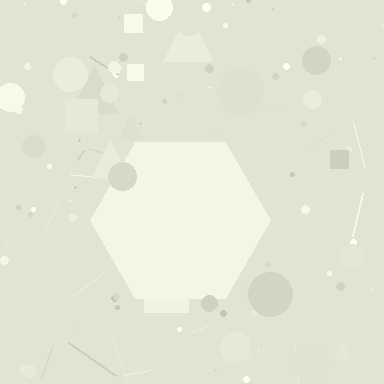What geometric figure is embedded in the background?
A hexagon is embedded in the background.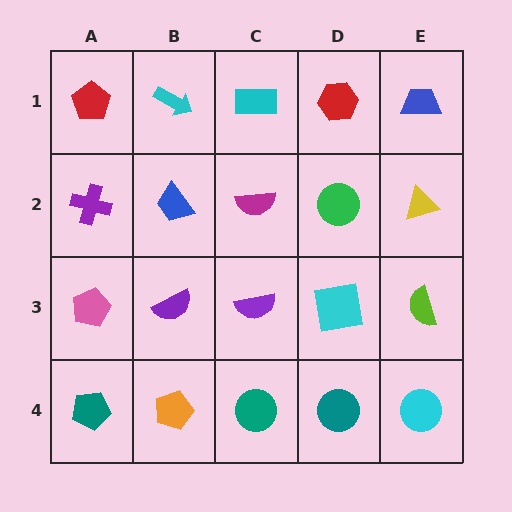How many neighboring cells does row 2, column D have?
4.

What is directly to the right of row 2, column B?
A magenta semicircle.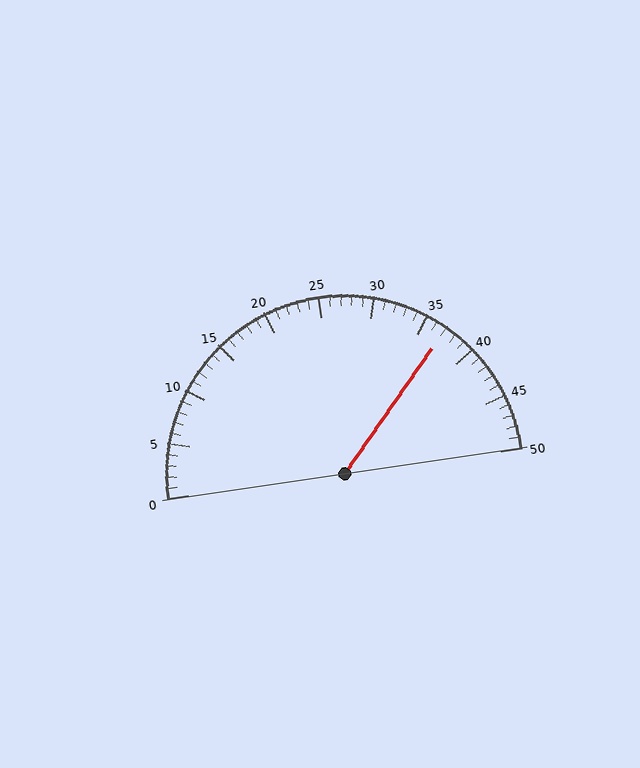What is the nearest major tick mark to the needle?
The nearest major tick mark is 35.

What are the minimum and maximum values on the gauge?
The gauge ranges from 0 to 50.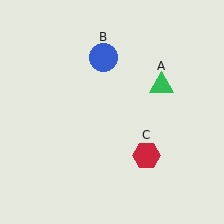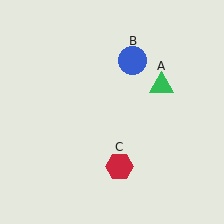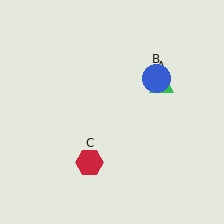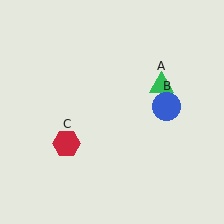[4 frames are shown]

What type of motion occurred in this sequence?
The blue circle (object B), red hexagon (object C) rotated clockwise around the center of the scene.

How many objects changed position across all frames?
2 objects changed position: blue circle (object B), red hexagon (object C).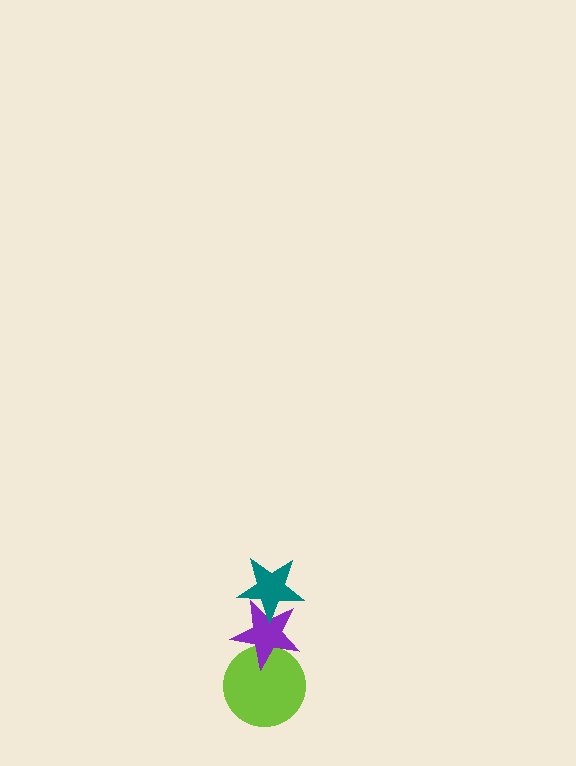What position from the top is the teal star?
The teal star is 1st from the top.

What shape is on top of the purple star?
The teal star is on top of the purple star.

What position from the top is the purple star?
The purple star is 2nd from the top.